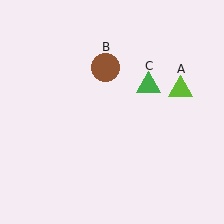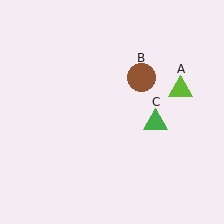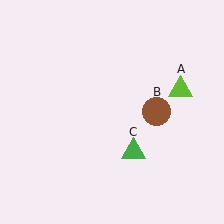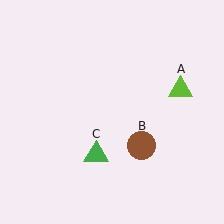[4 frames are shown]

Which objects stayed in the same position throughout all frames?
Lime triangle (object A) remained stationary.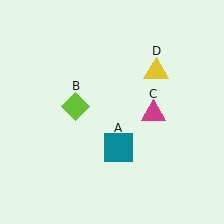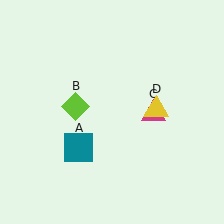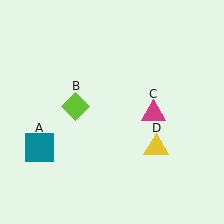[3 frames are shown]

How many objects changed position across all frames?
2 objects changed position: teal square (object A), yellow triangle (object D).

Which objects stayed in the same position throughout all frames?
Lime diamond (object B) and magenta triangle (object C) remained stationary.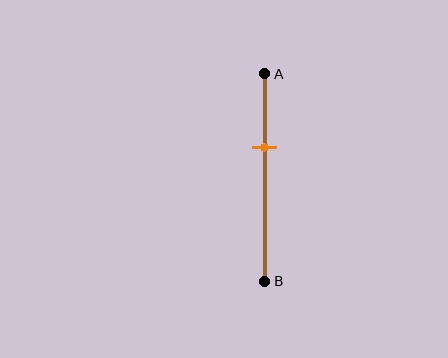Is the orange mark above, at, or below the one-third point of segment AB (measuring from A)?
The orange mark is approximately at the one-third point of segment AB.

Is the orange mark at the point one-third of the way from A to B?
Yes, the mark is approximately at the one-third point.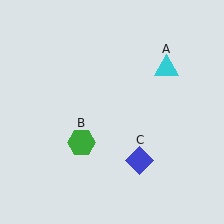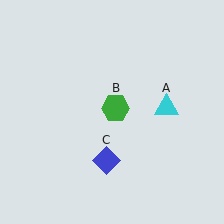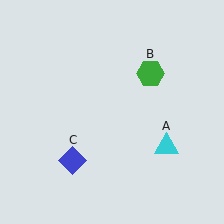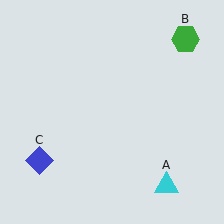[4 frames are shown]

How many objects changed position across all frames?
3 objects changed position: cyan triangle (object A), green hexagon (object B), blue diamond (object C).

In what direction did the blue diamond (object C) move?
The blue diamond (object C) moved left.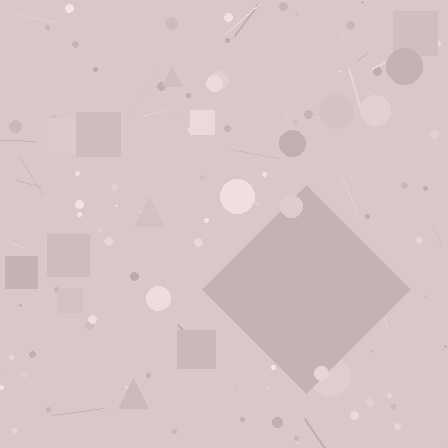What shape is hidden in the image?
A diamond is hidden in the image.